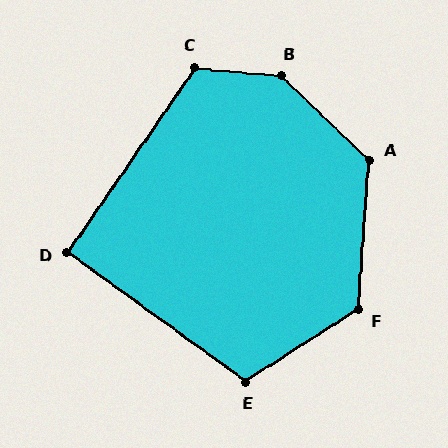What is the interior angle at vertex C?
Approximately 119 degrees (obtuse).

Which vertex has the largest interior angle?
B, at approximately 141 degrees.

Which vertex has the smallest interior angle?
D, at approximately 91 degrees.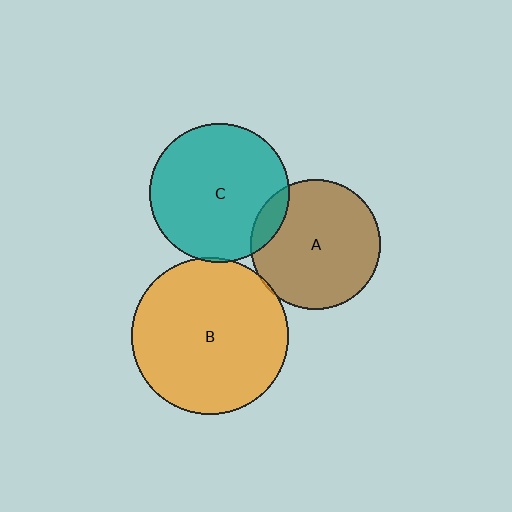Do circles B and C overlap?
Yes.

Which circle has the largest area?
Circle B (orange).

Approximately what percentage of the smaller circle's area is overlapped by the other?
Approximately 5%.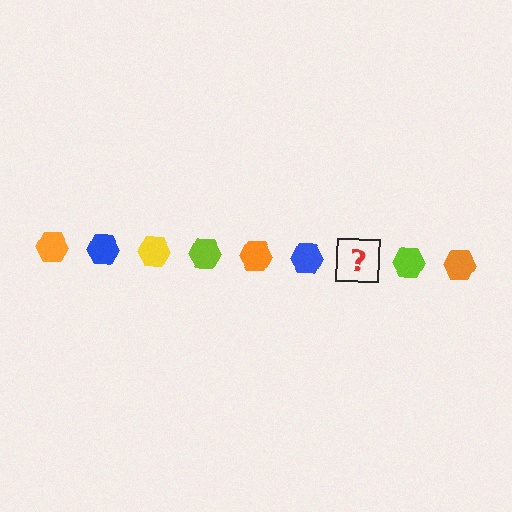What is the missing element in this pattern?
The missing element is a yellow hexagon.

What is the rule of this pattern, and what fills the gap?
The rule is that the pattern cycles through orange, blue, yellow, lime hexagons. The gap should be filled with a yellow hexagon.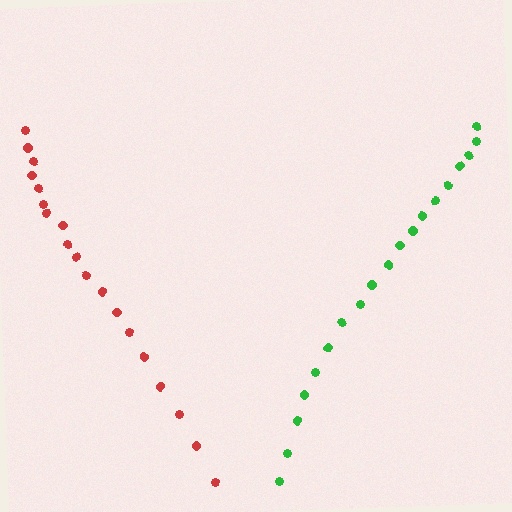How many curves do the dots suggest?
There are 2 distinct paths.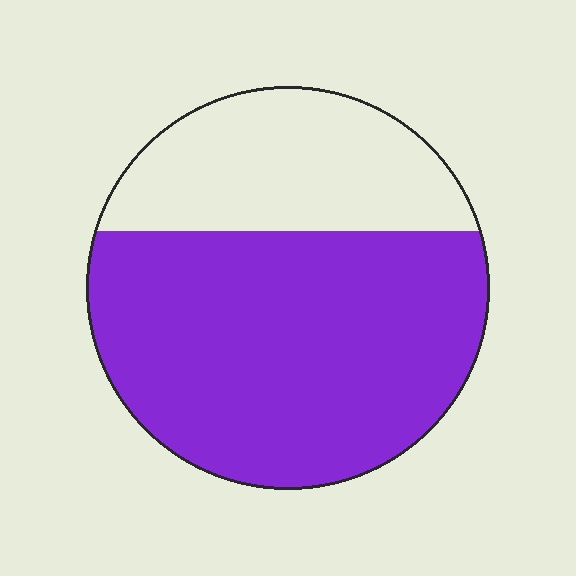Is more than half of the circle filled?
Yes.